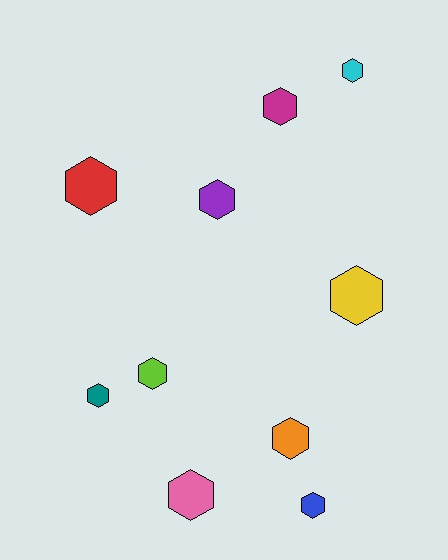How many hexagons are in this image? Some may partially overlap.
There are 10 hexagons.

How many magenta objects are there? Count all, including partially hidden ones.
There is 1 magenta object.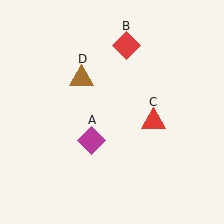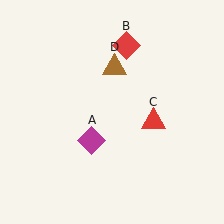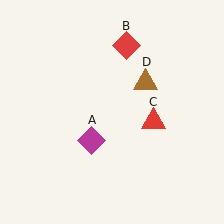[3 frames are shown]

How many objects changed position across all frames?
1 object changed position: brown triangle (object D).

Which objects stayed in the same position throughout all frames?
Magenta diamond (object A) and red diamond (object B) and red triangle (object C) remained stationary.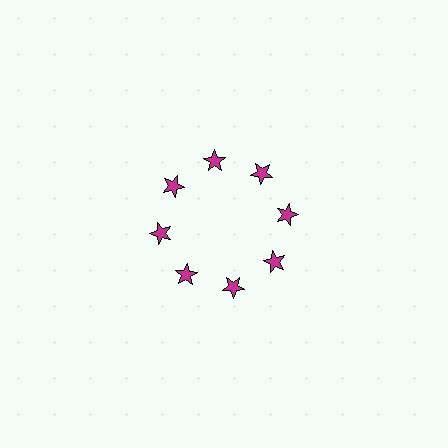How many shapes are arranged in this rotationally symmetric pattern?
There are 8 shapes, arranged in 8 groups of 1.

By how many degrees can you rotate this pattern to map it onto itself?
The pattern maps onto itself every 45 degrees of rotation.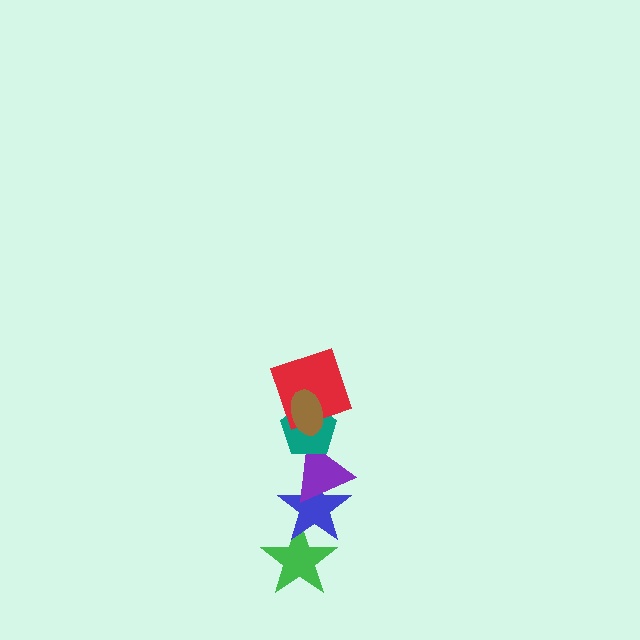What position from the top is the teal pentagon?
The teal pentagon is 3rd from the top.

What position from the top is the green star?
The green star is 6th from the top.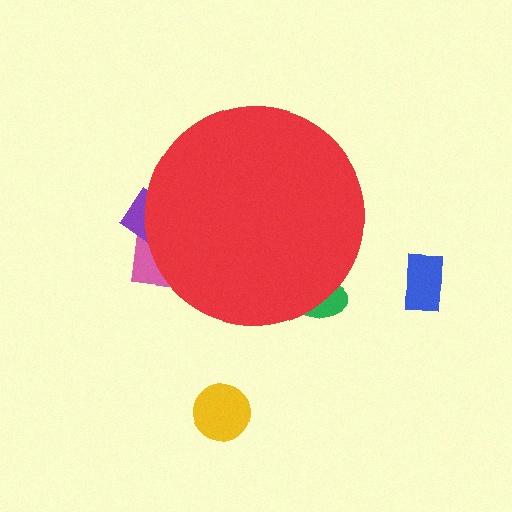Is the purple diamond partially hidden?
Yes, the purple diamond is partially hidden behind the red circle.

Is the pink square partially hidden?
Yes, the pink square is partially hidden behind the red circle.